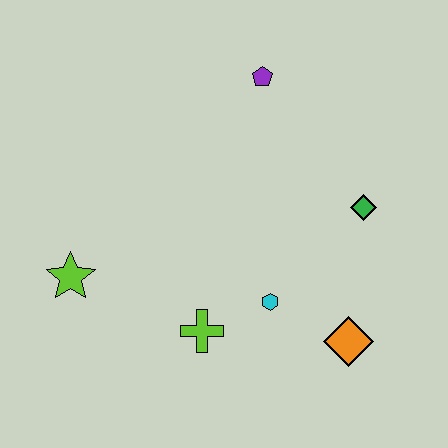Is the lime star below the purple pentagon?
Yes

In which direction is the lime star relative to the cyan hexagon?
The lime star is to the left of the cyan hexagon.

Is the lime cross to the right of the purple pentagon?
No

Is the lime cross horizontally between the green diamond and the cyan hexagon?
No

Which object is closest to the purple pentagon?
The green diamond is closest to the purple pentagon.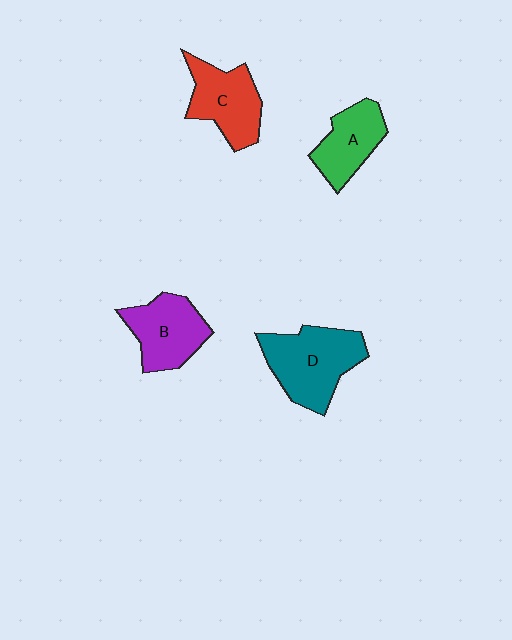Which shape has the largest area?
Shape D (teal).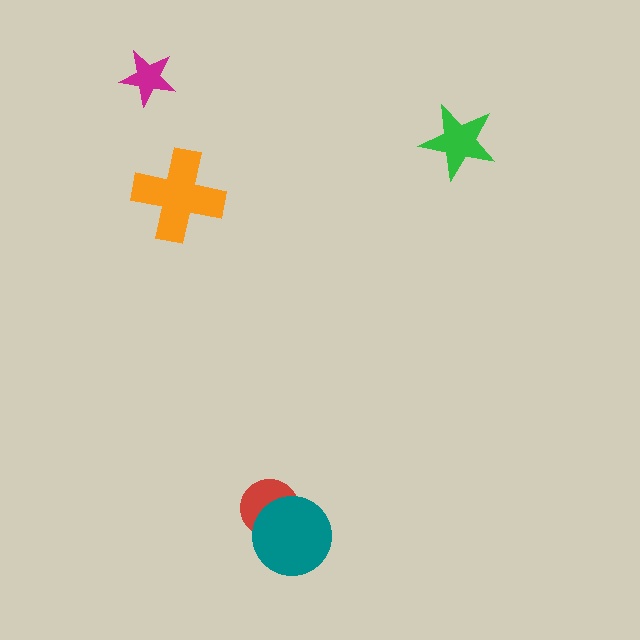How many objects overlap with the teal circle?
1 object overlaps with the teal circle.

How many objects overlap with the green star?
0 objects overlap with the green star.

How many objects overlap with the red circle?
1 object overlaps with the red circle.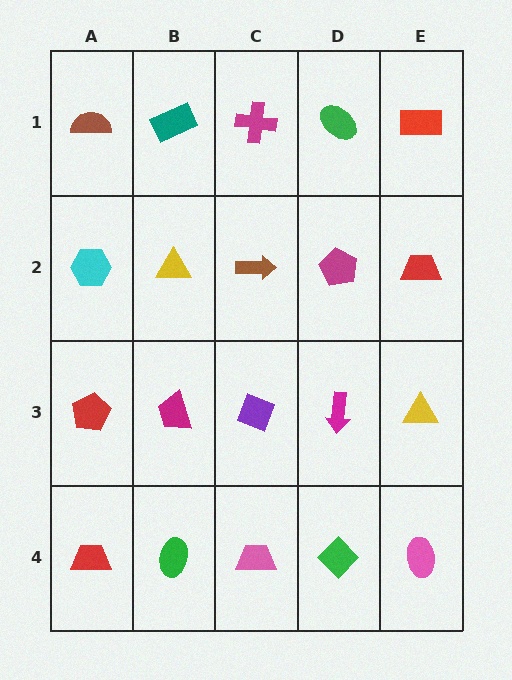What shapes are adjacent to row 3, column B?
A yellow triangle (row 2, column B), a green ellipse (row 4, column B), a red pentagon (row 3, column A), a purple diamond (row 3, column C).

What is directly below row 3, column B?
A green ellipse.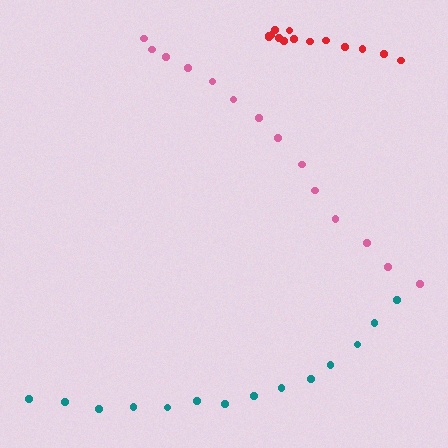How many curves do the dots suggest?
There are 3 distinct paths.